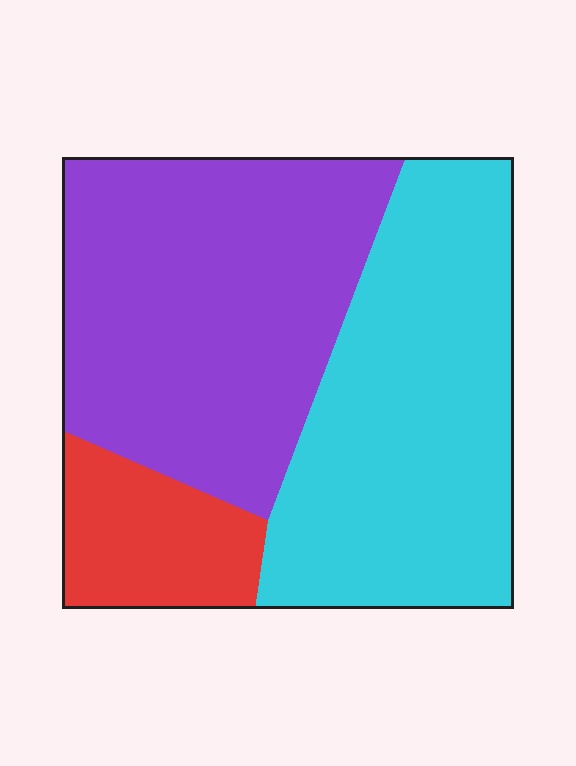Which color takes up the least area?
Red, at roughly 15%.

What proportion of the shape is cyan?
Cyan covers roughly 40% of the shape.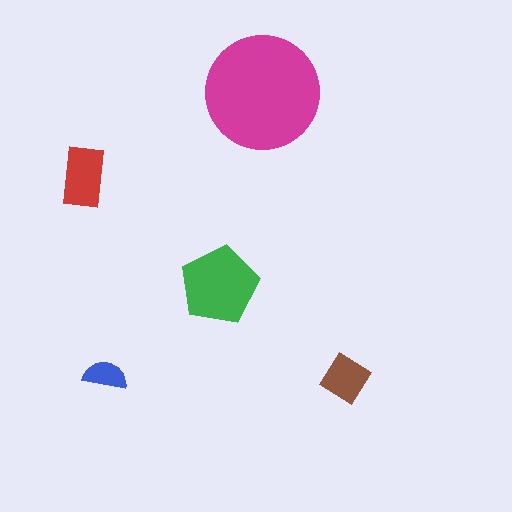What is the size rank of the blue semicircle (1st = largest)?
5th.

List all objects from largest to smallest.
The magenta circle, the green pentagon, the red rectangle, the brown diamond, the blue semicircle.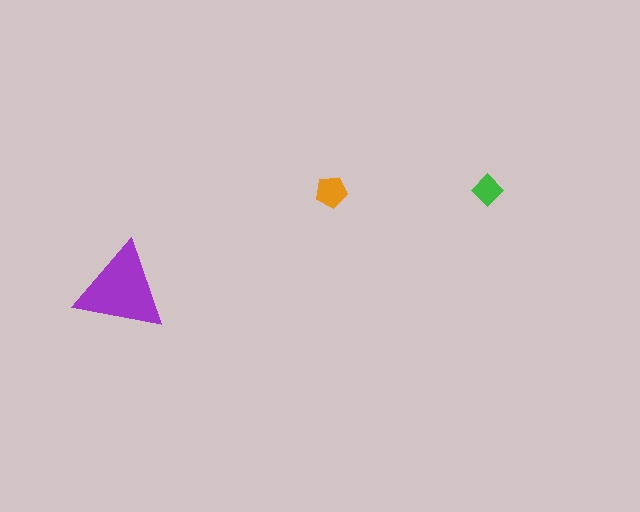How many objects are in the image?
There are 3 objects in the image.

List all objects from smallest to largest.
The green diamond, the orange pentagon, the purple triangle.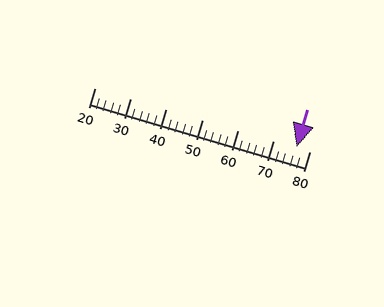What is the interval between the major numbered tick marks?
The major tick marks are spaced 10 units apart.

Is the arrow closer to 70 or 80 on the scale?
The arrow is closer to 80.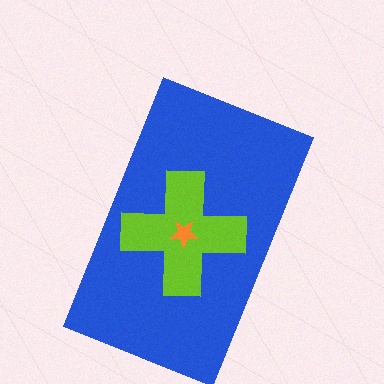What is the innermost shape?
The orange star.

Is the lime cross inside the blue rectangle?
Yes.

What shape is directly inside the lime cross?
The orange star.